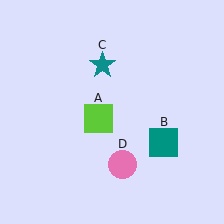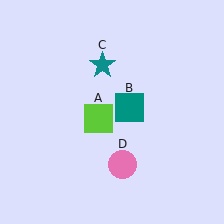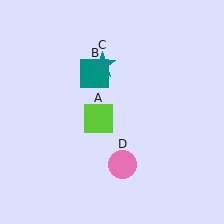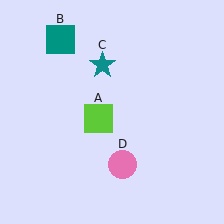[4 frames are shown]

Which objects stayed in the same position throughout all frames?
Lime square (object A) and teal star (object C) and pink circle (object D) remained stationary.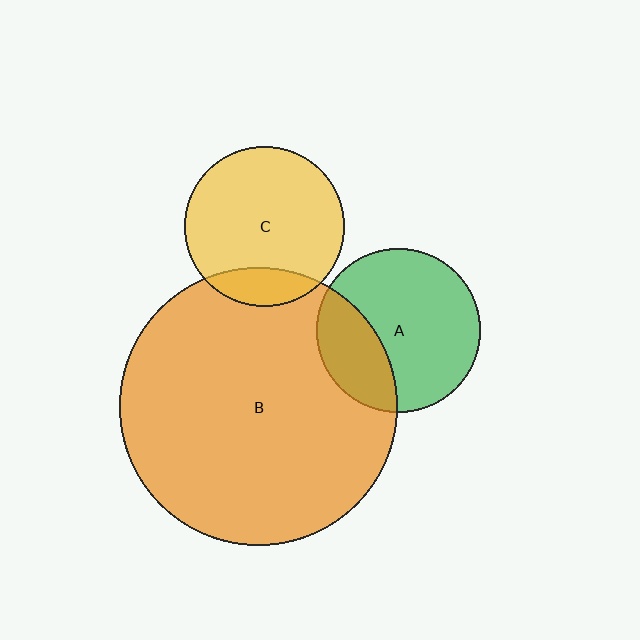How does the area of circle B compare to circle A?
Approximately 2.9 times.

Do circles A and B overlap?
Yes.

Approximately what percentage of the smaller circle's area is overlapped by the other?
Approximately 30%.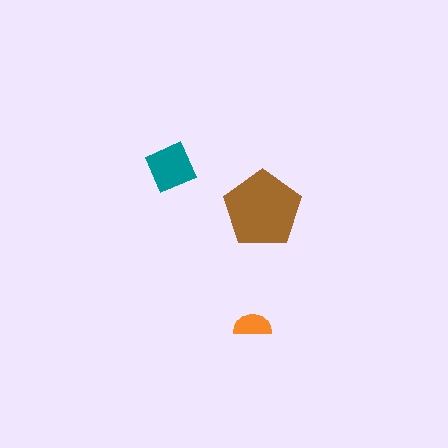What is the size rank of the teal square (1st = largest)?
2nd.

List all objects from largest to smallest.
The brown pentagon, the teal square, the orange semicircle.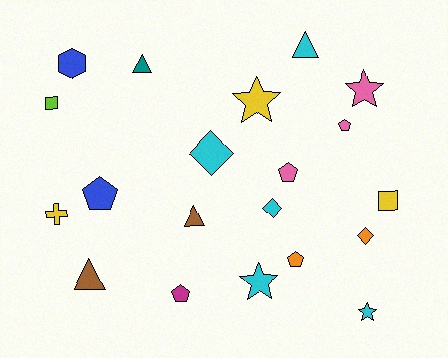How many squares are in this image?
There are 2 squares.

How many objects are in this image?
There are 20 objects.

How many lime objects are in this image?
There is 1 lime object.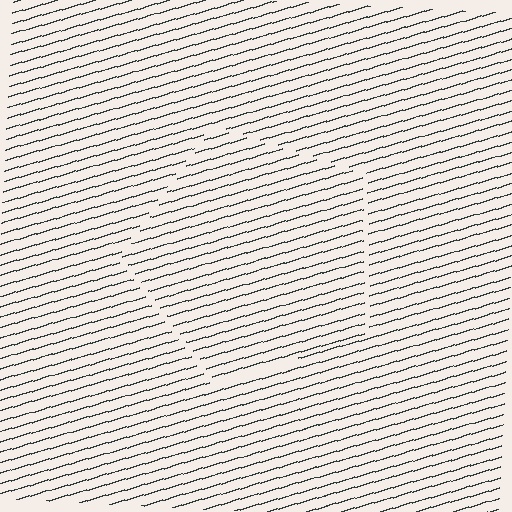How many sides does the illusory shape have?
5 sides — the line-ends trace a pentagon.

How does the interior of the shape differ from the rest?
The interior of the shape contains the same grating, shifted by half a period — the contour is defined by the phase discontinuity where line-ends from the inner and outer gratings abut.